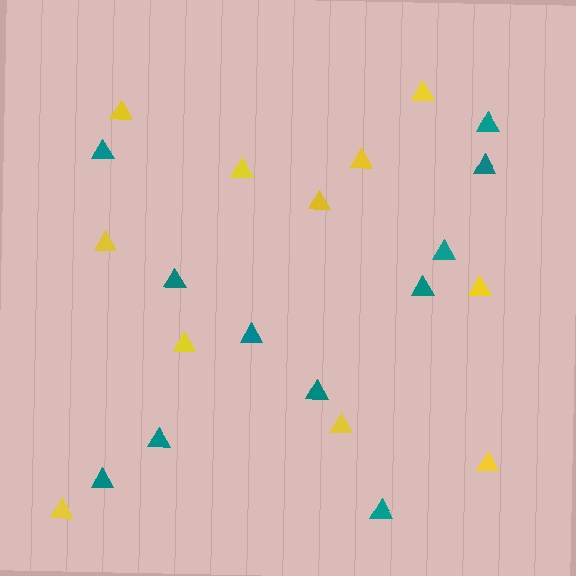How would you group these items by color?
There are 2 groups: one group of yellow triangles (11) and one group of teal triangles (11).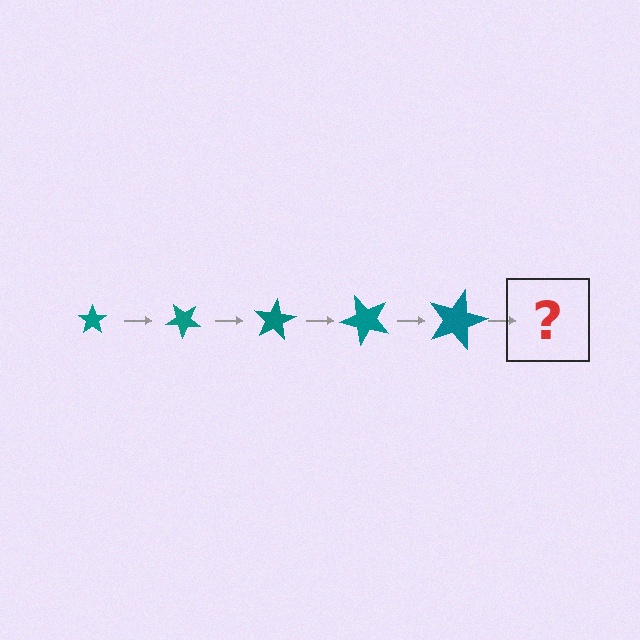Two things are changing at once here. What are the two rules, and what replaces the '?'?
The two rules are that the star grows larger each step and it rotates 40 degrees each step. The '?' should be a star, larger than the previous one and rotated 200 degrees from the start.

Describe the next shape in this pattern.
It should be a star, larger than the previous one and rotated 200 degrees from the start.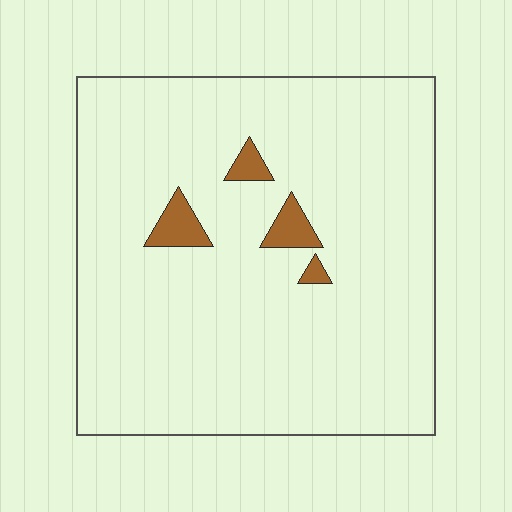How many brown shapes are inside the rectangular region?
4.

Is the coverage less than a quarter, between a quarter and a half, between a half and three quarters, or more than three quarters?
Less than a quarter.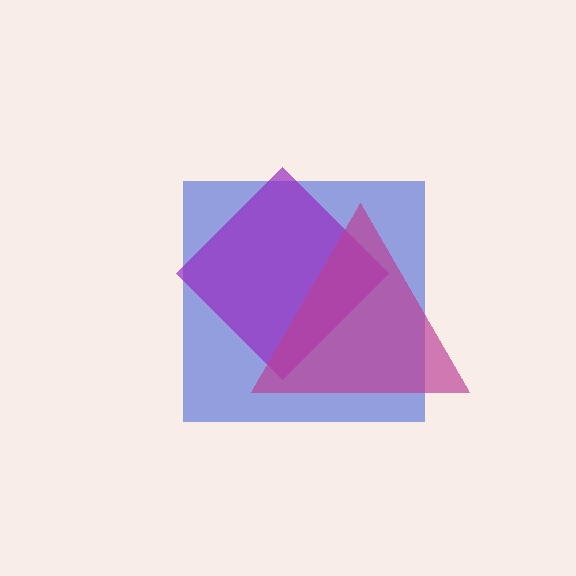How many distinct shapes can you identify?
There are 3 distinct shapes: a blue square, a purple diamond, a magenta triangle.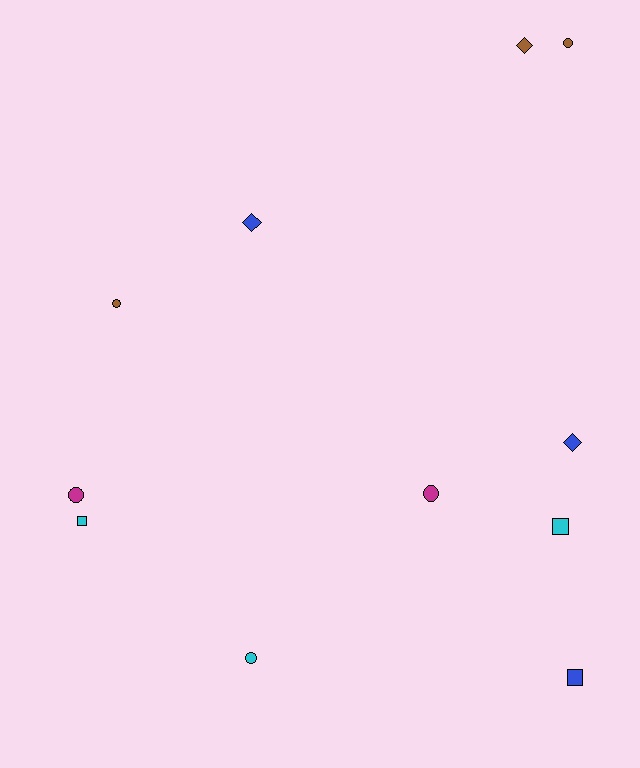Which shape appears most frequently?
Circle, with 5 objects.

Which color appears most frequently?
Cyan, with 3 objects.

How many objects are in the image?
There are 11 objects.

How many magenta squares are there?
There are no magenta squares.